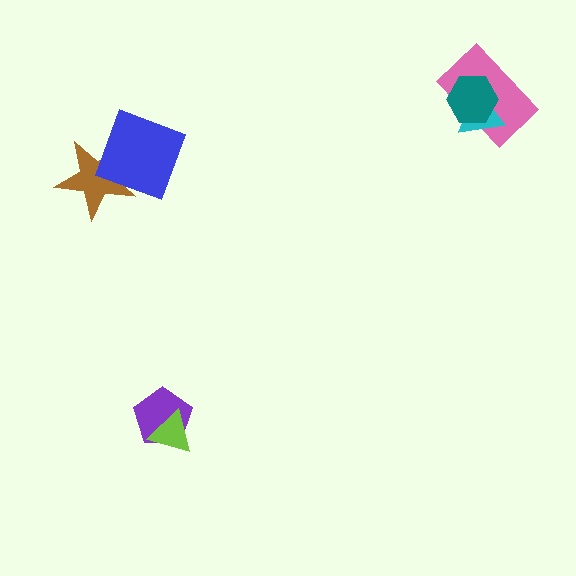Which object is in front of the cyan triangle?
The teal hexagon is in front of the cyan triangle.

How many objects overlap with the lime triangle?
1 object overlaps with the lime triangle.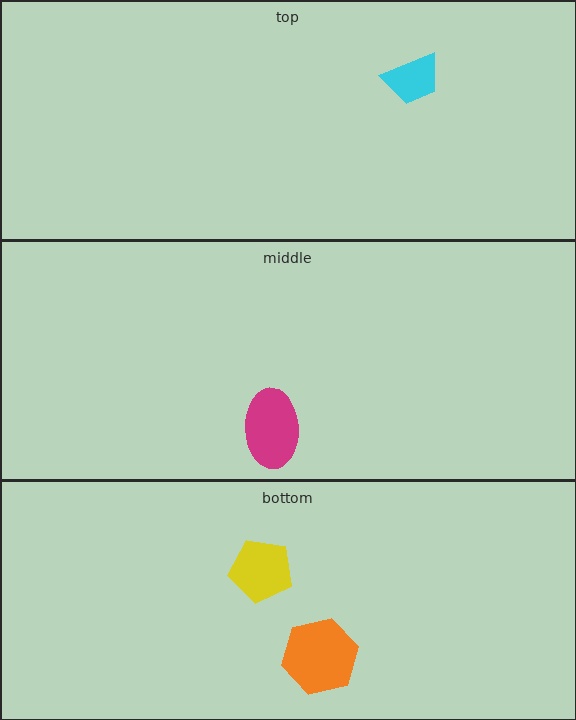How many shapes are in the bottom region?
2.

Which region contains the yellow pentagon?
The bottom region.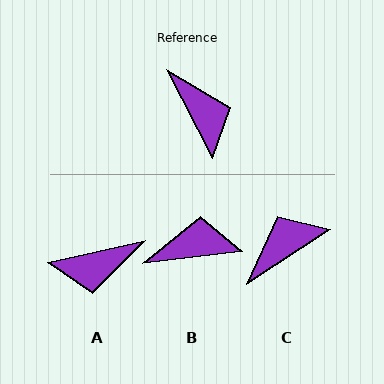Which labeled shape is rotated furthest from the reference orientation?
A, about 104 degrees away.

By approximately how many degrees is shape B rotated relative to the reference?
Approximately 70 degrees counter-clockwise.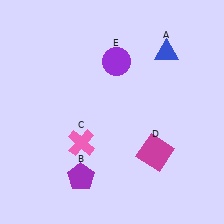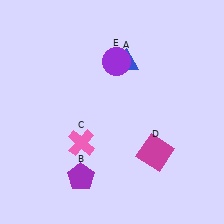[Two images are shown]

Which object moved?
The blue triangle (A) moved left.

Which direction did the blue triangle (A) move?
The blue triangle (A) moved left.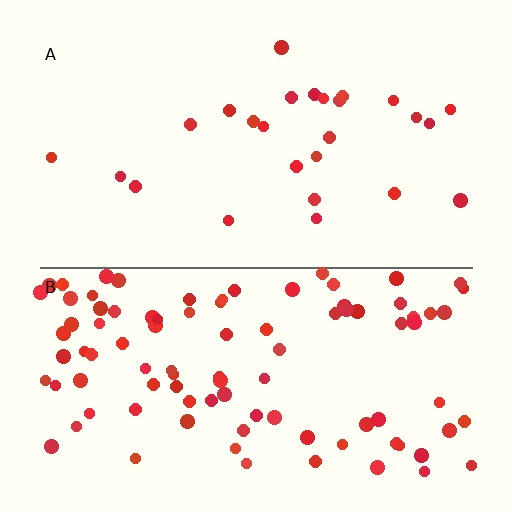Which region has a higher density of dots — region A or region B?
B (the bottom).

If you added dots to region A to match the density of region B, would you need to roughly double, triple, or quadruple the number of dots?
Approximately quadruple.